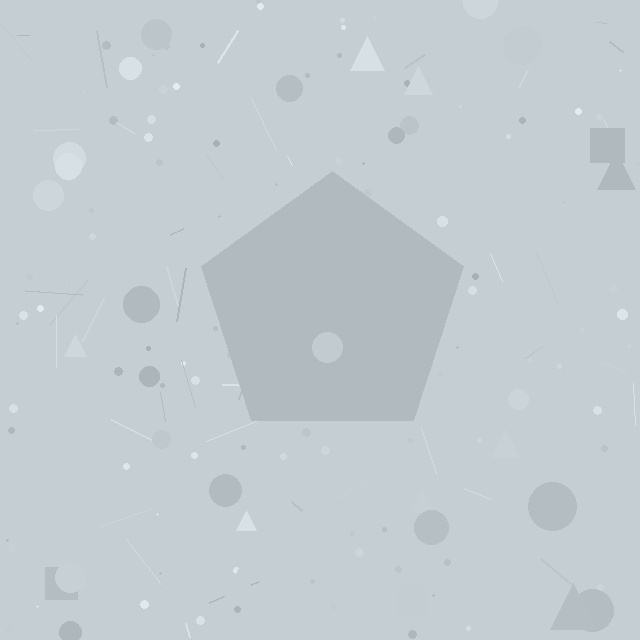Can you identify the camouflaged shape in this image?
The camouflaged shape is a pentagon.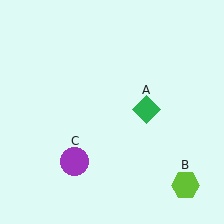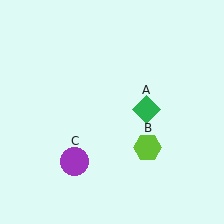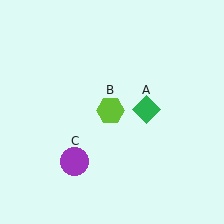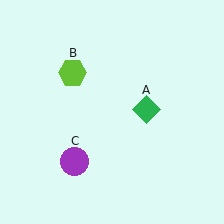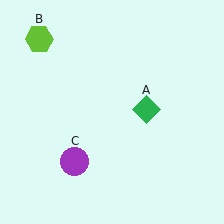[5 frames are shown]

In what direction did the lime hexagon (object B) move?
The lime hexagon (object B) moved up and to the left.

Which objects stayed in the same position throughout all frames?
Green diamond (object A) and purple circle (object C) remained stationary.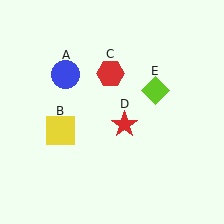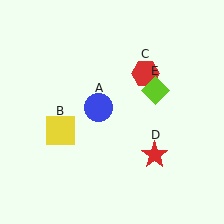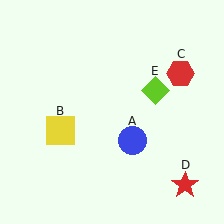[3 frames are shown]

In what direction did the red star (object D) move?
The red star (object D) moved down and to the right.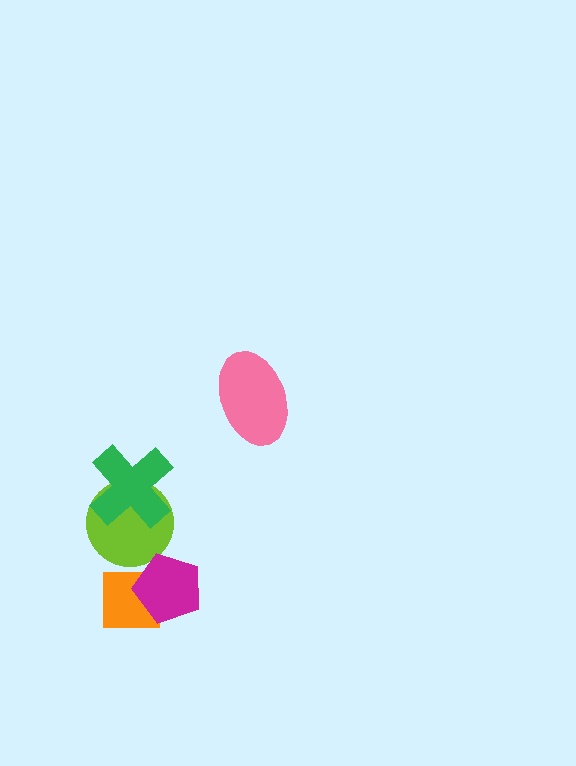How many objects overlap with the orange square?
1 object overlaps with the orange square.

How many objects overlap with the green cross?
1 object overlaps with the green cross.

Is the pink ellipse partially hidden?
No, no other shape covers it.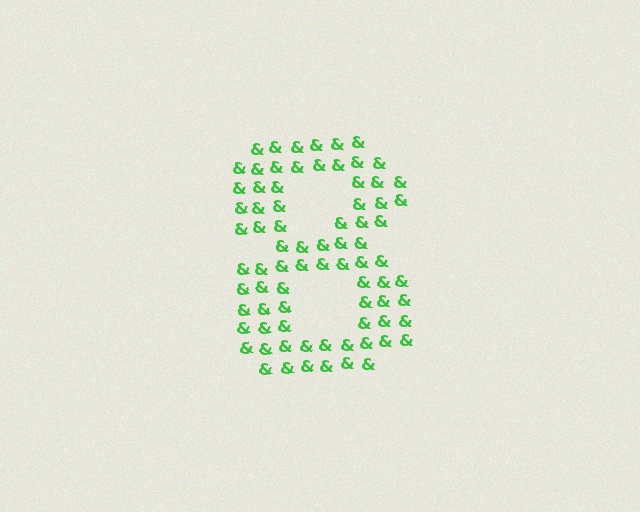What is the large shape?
The large shape is the digit 8.